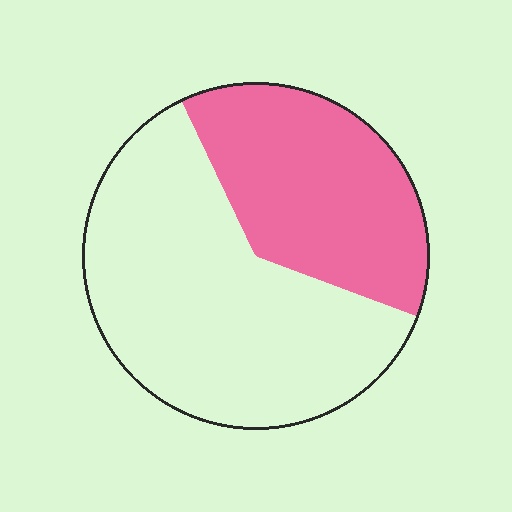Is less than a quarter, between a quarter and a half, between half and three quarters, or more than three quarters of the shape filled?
Between a quarter and a half.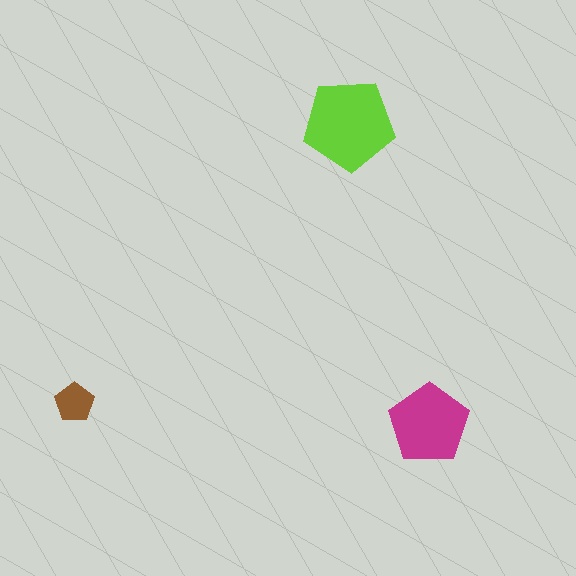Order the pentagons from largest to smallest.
the lime one, the magenta one, the brown one.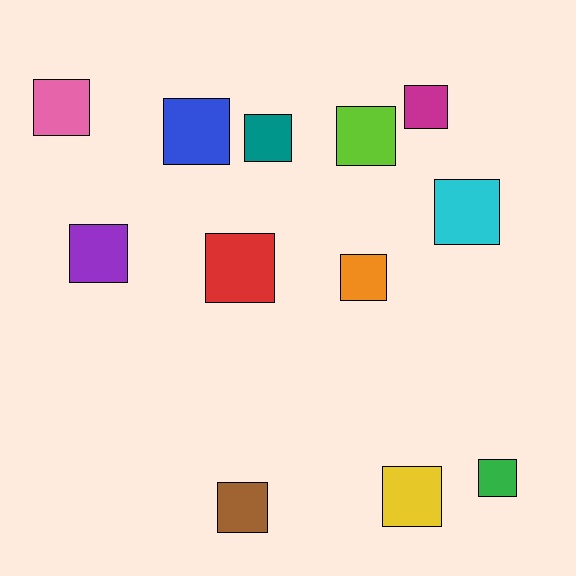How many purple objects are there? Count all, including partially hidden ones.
There is 1 purple object.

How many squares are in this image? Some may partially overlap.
There are 12 squares.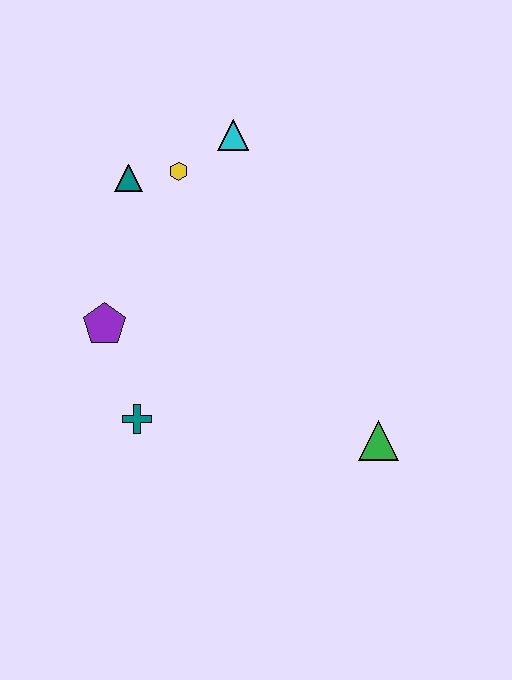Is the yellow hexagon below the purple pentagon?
No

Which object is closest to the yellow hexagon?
The teal triangle is closest to the yellow hexagon.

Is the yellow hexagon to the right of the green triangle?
No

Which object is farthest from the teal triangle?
The green triangle is farthest from the teal triangle.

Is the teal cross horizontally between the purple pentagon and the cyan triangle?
Yes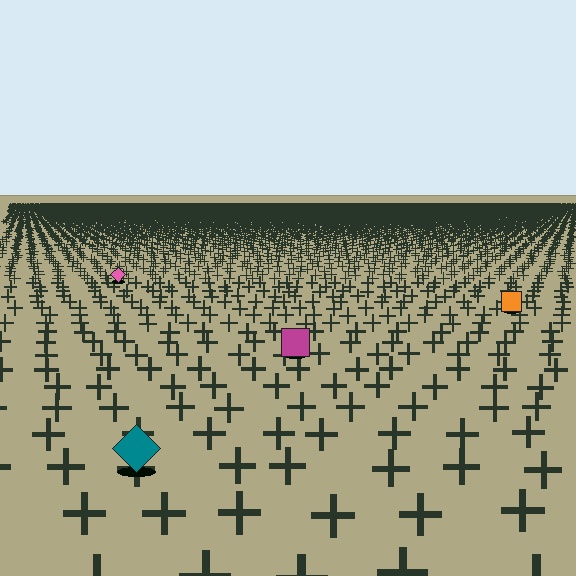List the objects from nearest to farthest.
From nearest to farthest: the teal diamond, the magenta square, the orange square, the pink diamond.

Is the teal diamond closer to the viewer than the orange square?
Yes. The teal diamond is closer — you can tell from the texture gradient: the ground texture is coarser near it.